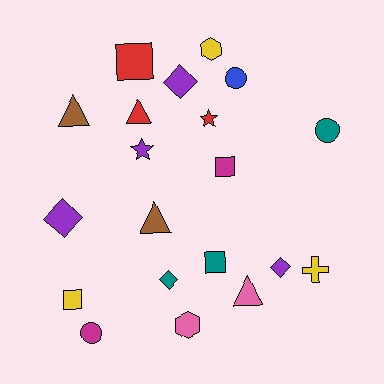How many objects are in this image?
There are 20 objects.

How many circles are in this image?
There are 3 circles.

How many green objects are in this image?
There are no green objects.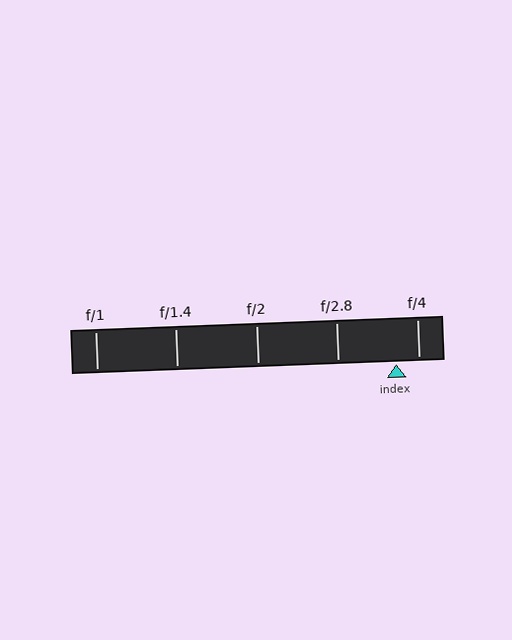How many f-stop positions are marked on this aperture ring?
There are 5 f-stop positions marked.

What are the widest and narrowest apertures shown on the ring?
The widest aperture shown is f/1 and the narrowest is f/4.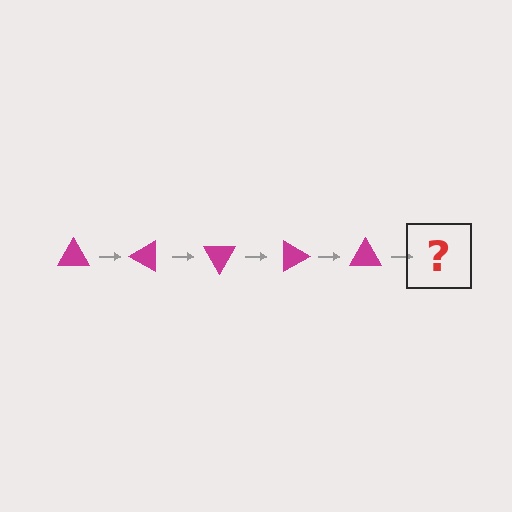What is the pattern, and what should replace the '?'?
The pattern is that the triangle rotates 30 degrees each step. The '?' should be a magenta triangle rotated 150 degrees.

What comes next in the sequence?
The next element should be a magenta triangle rotated 150 degrees.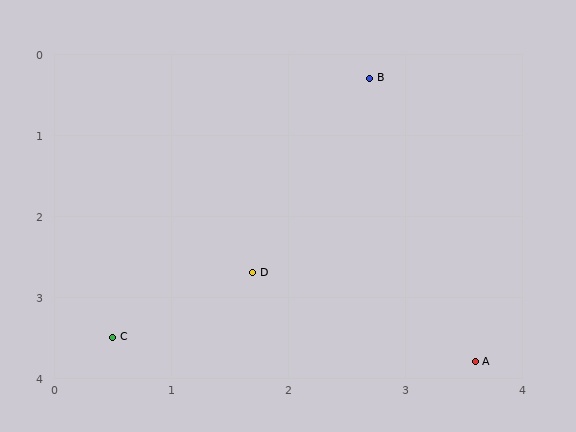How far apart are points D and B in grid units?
Points D and B are about 2.6 grid units apart.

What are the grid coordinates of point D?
Point D is at approximately (1.7, 2.7).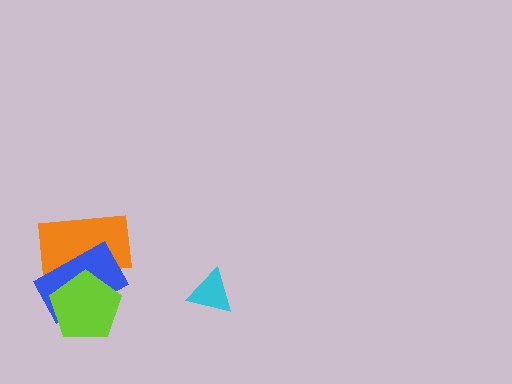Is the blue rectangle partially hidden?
Yes, it is partially covered by another shape.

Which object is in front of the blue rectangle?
The lime pentagon is in front of the blue rectangle.